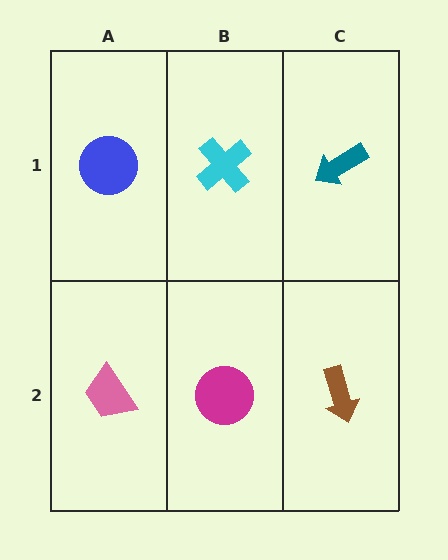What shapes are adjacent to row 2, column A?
A blue circle (row 1, column A), a magenta circle (row 2, column B).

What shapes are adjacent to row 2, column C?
A teal arrow (row 1, column C), a magenta circle (row 2, column B).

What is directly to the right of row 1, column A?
A cyan cross.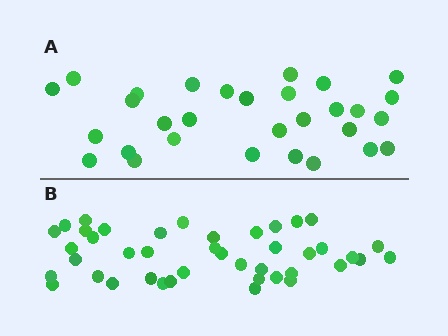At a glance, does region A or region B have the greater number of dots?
Region B (the bottom region) has more dots.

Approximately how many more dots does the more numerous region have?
Region B has roughly 12 or so more dots than region A.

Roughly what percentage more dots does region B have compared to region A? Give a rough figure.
About 40% more.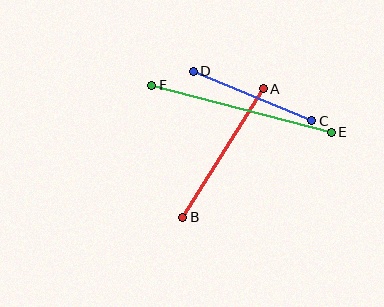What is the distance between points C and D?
The distance is approximately 128 pixels.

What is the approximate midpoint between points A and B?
The midpoint is at approximately (223, 153) pixels.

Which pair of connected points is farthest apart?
Points E and F are farthest apart.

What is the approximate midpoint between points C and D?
The midpoint is at approximately (253, 96) pixels.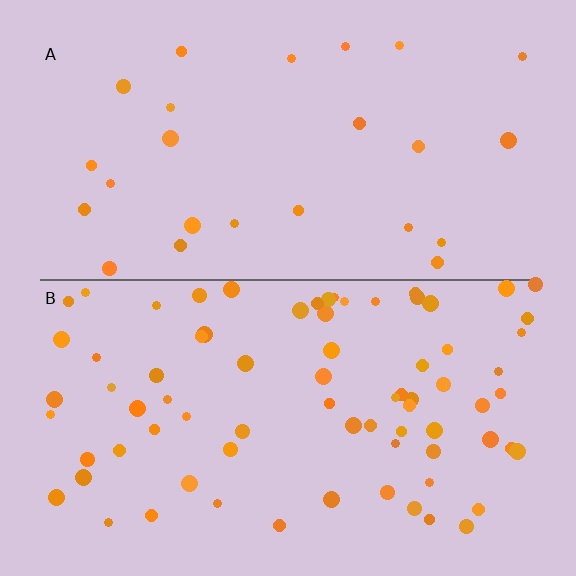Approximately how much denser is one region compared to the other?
Approximately 3.0× — region B over region A.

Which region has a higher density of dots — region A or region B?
B (the bottom).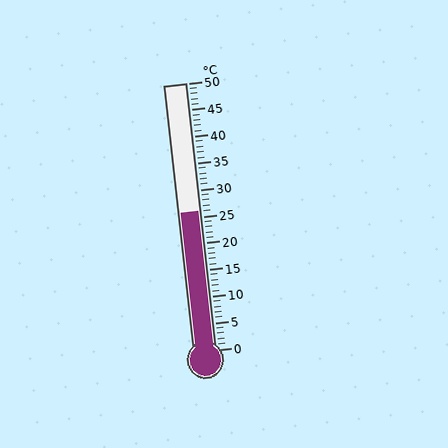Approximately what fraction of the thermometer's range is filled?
The thermometer is filled to approximately 50% of its range.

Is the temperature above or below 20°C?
The temperature is above 20°C.